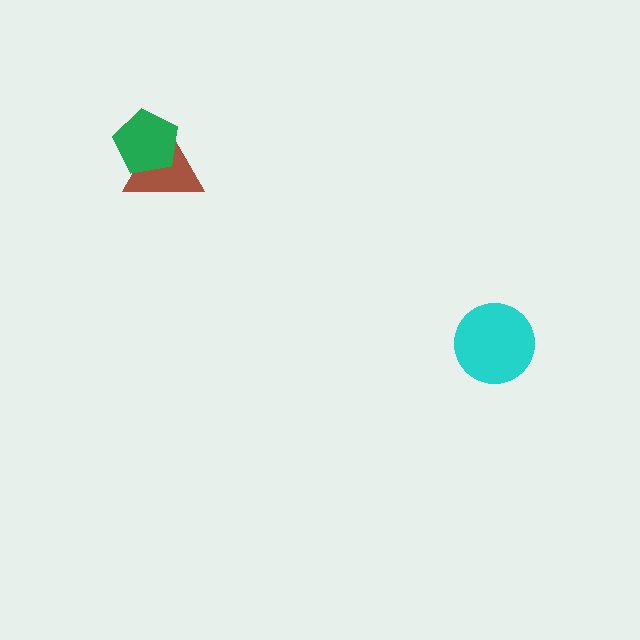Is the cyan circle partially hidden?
No, no other shape covers it.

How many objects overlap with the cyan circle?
0 objects overlap with the cyan circle.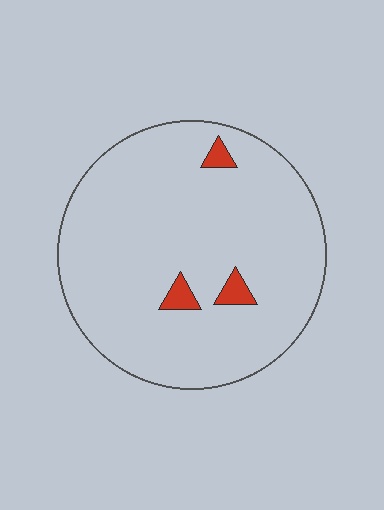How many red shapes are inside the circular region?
3.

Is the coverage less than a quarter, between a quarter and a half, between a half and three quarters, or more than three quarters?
Less than a quarter.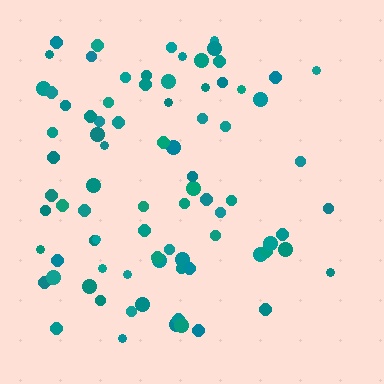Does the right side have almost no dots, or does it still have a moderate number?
Still a moderate number, just noticeably fewer than the left.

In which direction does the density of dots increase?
From right to left, with the left side densest.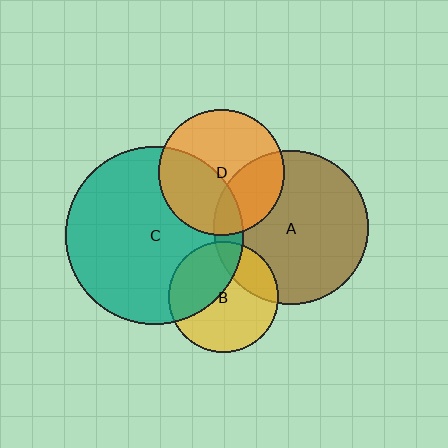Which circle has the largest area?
Circle C (teal).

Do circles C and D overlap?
Yes.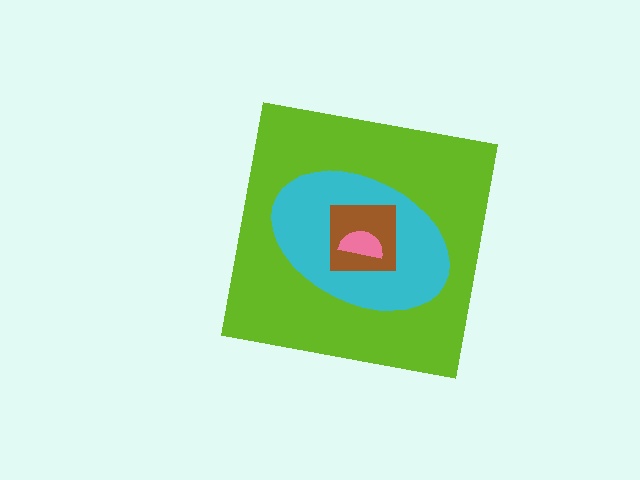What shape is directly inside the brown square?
The pink semicircle.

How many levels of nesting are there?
4.